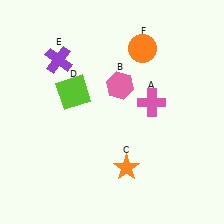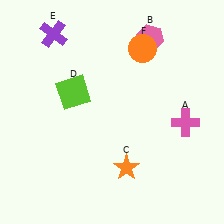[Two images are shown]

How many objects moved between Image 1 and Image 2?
3 objects moved between the two images.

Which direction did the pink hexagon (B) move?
The pink hexagon (B) moved up.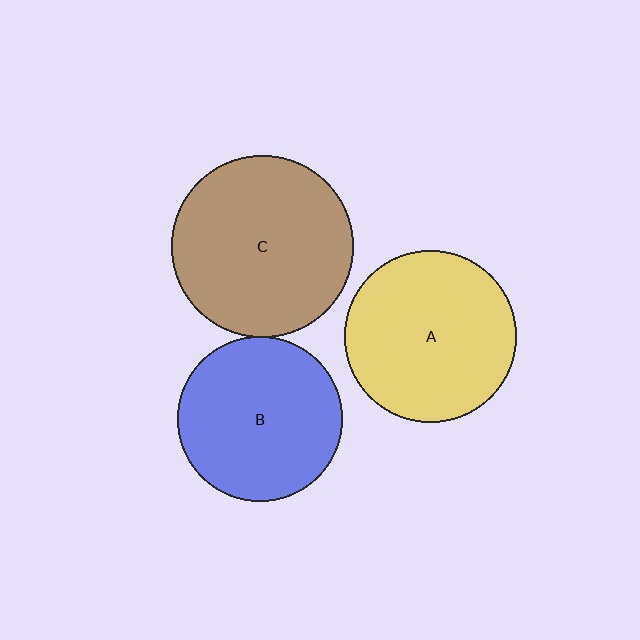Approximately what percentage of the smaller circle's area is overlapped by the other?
Approximately 5%.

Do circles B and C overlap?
Yes.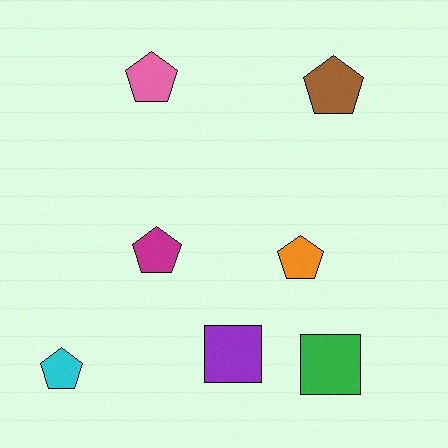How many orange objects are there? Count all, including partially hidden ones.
There is 1 orange object.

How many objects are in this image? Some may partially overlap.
There are 7 objects.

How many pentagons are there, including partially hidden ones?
There are 5 pentagons.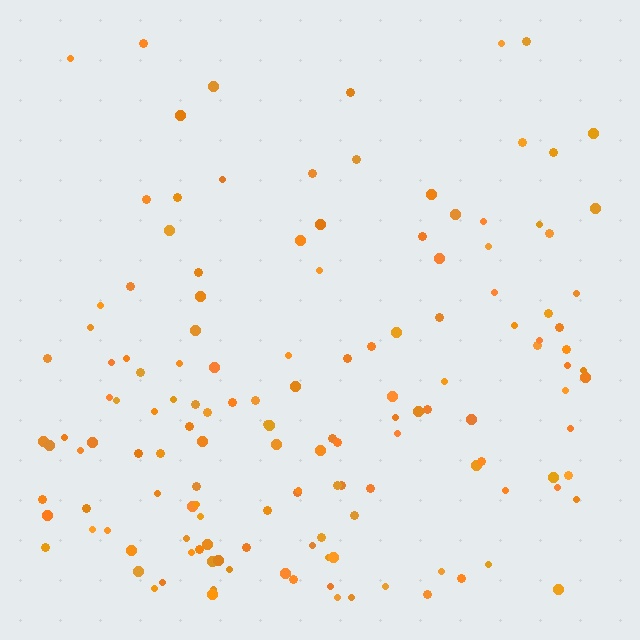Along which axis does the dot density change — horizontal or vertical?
Vertical.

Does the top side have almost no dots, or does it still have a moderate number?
Still a moderate number, just noticeably fewer than the bottom.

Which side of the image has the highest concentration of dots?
The bottom.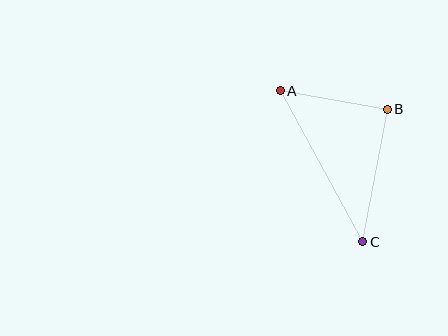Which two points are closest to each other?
Points A and B are closest to each other.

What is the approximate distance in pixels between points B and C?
The distance between B and C is approximately 135 pixels.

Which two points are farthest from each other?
Points A and C are farthest from each other.